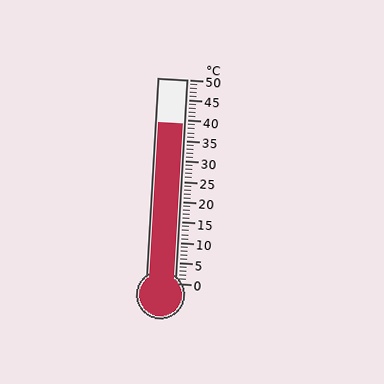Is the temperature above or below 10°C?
The temperature is above 10°C.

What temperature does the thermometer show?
The thermometer shows approximately 39°C.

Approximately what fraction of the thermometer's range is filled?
The thermometer is filled to approximately 80% of its range.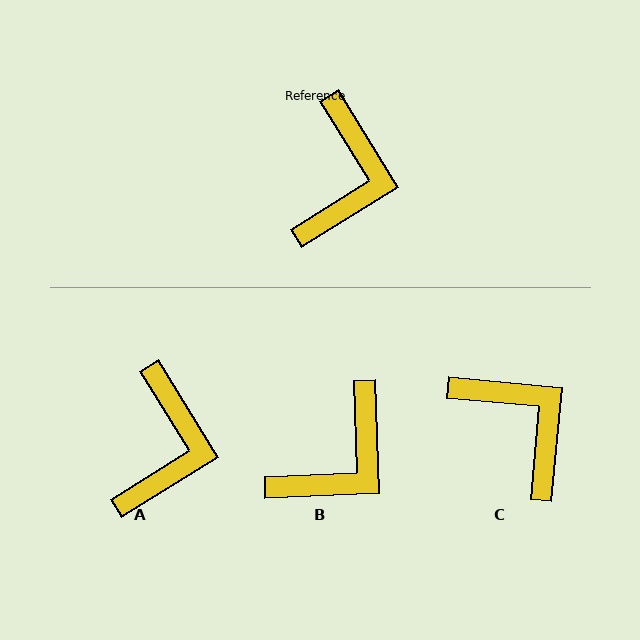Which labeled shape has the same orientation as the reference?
A.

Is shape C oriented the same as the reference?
No, it is off by about 53 degrees.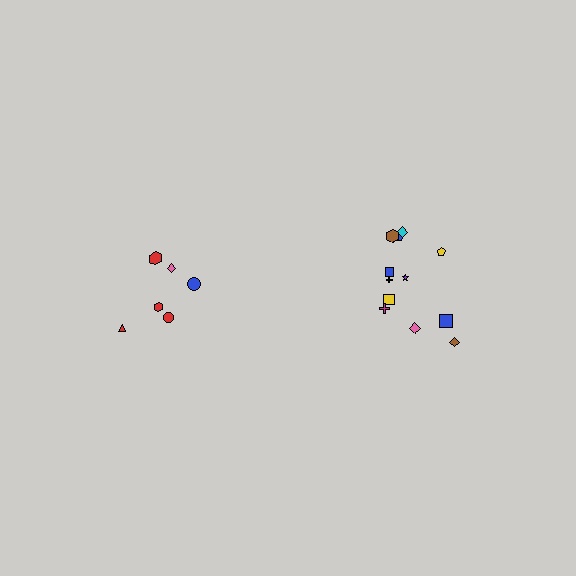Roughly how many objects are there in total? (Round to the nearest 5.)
Roughly 20 objects in total.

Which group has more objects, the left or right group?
The right group.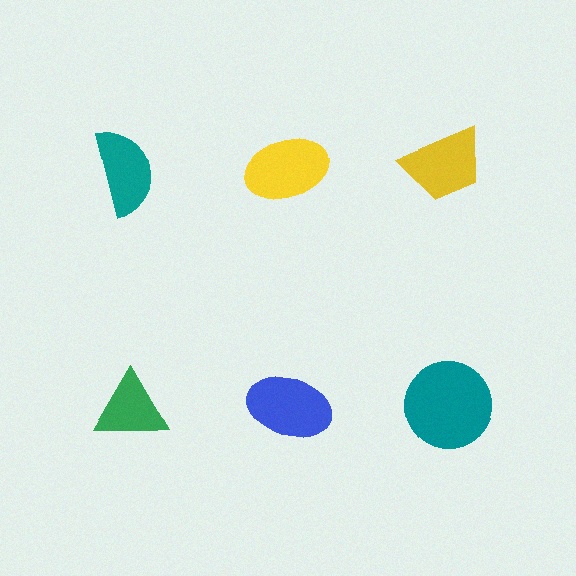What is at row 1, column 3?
A yellow trapezoid.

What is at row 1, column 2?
A yellow ellipse.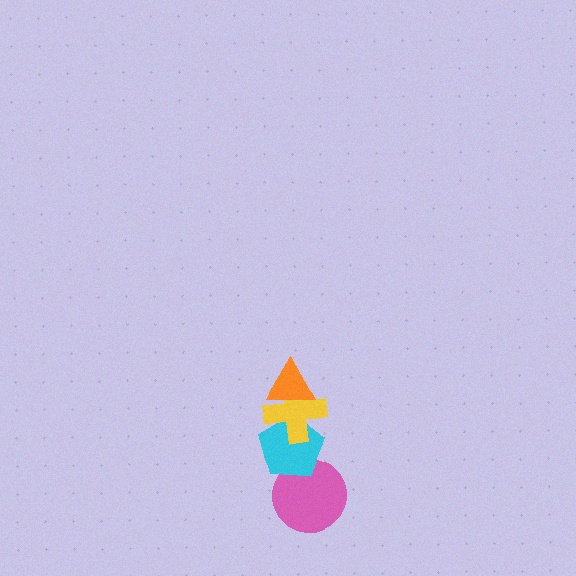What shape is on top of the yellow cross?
The orange triangle is on top of the yellow cross.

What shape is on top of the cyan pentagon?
The yellow cross is on top of the cyan pentagon.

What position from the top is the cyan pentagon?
The cyan pentagon is 3rd from the top.